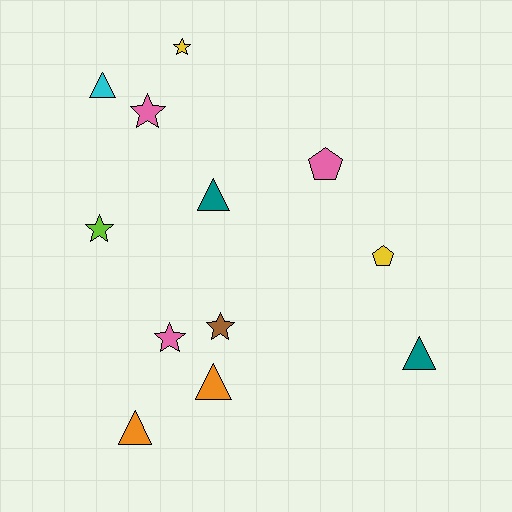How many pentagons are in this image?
There are 2 pentagons.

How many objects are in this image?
There are 12 objects.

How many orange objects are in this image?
There are 2 orange objects.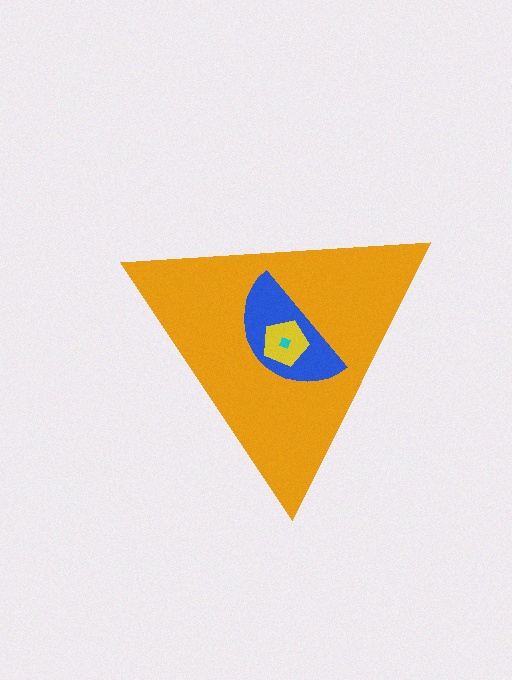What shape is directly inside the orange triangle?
The blue semicircle.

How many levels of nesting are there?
4.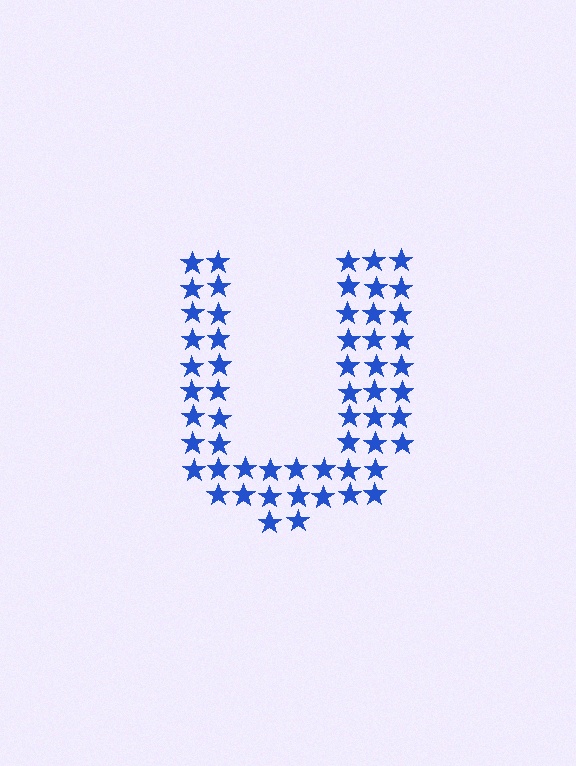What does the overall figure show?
The overall figure shows the letter U.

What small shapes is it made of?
It is made of small stars.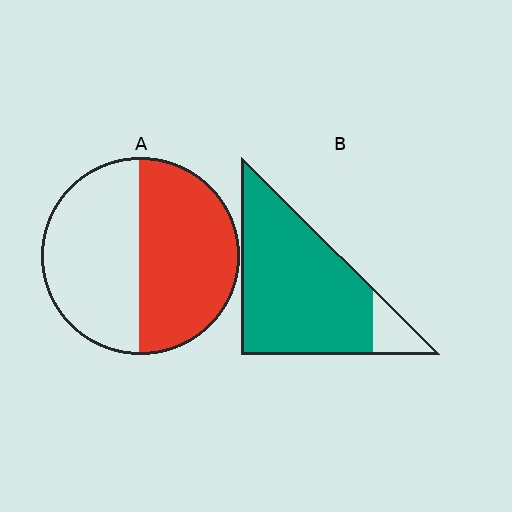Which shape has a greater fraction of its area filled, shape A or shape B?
Shape B.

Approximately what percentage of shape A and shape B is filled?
A is approximately 50% and B is approximately 90%.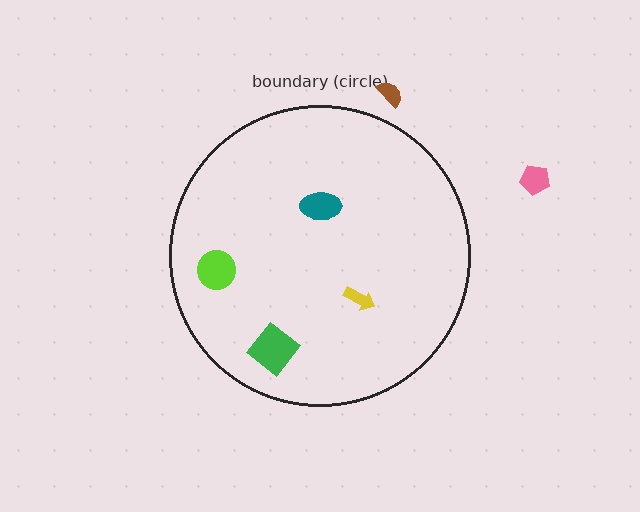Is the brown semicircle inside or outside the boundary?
Outside.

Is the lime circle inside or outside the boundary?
Inside.